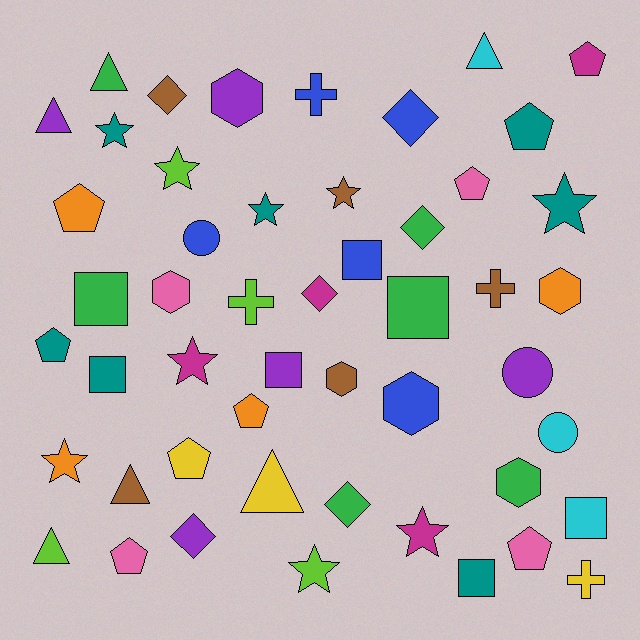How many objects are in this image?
There are 50 objects.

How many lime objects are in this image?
There are 4 lime objects.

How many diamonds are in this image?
There are 6 diamonds.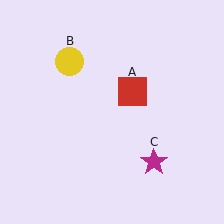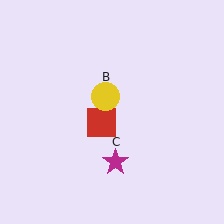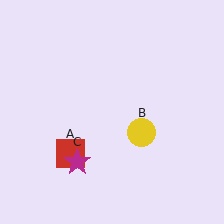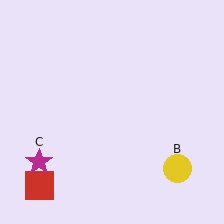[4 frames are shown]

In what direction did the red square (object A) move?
The red square (object A) moved down and to the left.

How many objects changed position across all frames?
3 objects changed position: red square (object A), yellow circle (object B), magenta star (object C).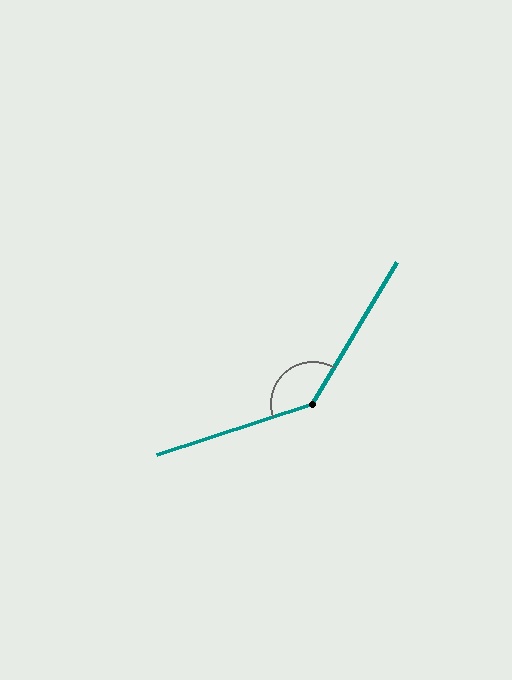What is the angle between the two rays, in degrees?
Approximately 139 degrees.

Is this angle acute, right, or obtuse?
It is obtuse.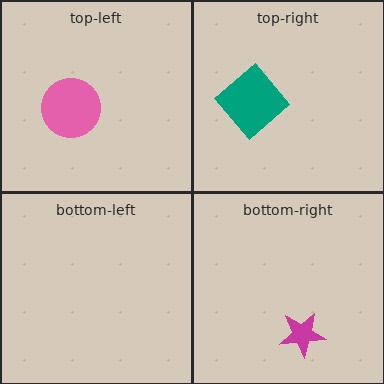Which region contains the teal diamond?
The top-right region.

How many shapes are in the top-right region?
1.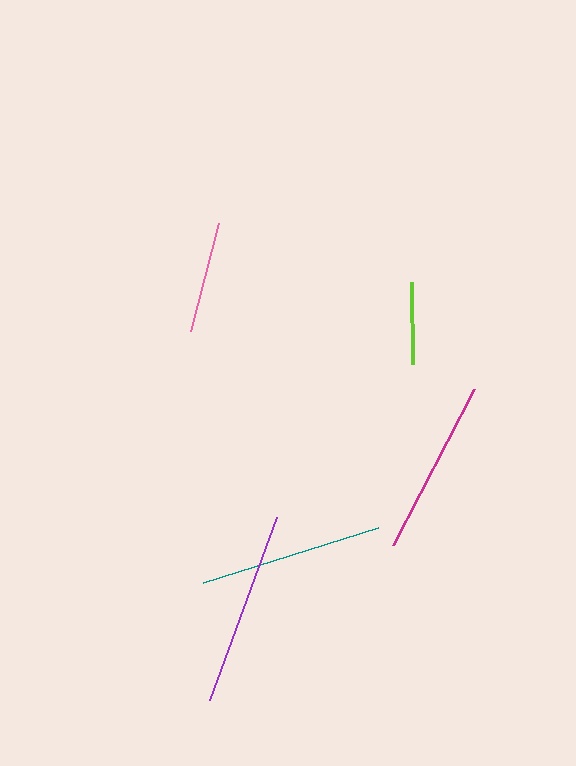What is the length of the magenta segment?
The magenta segment is approximately 176 pixels long.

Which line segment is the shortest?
The lime line is the shortest at approximately 83 pixels.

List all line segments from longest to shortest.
From longest to shortest: purple, teal, magenta, pink, lime.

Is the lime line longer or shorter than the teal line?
The teal line is longer than the lime line.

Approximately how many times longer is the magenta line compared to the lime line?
The magenta line is approximately 2.1 times the length of the lime line.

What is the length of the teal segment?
The teal segment is approximately 184 pixels long.